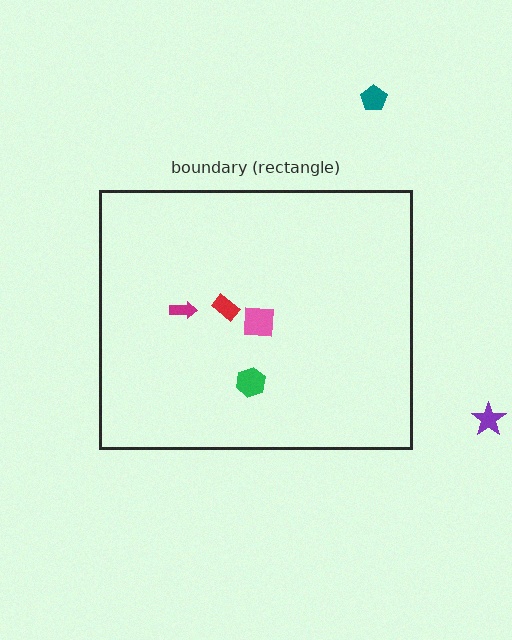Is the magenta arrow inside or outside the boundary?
Inside.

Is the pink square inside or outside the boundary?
Inside.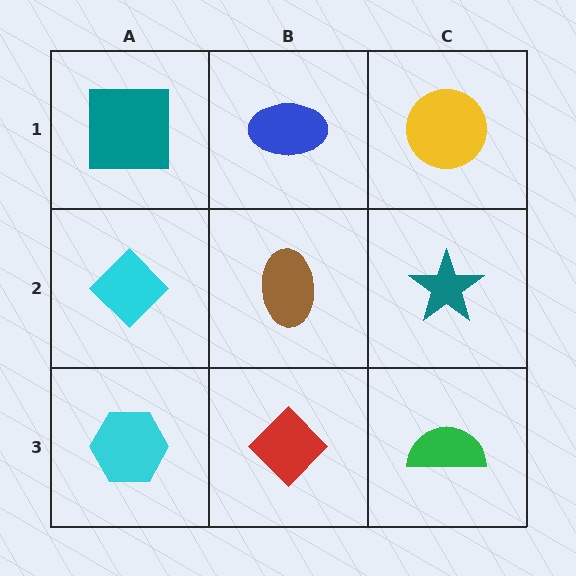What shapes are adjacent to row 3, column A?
A cyan diamond (row 2, column A), a red diamond (row 3, column B).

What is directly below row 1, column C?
A teal star.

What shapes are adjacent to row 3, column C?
A teal star (row 2, column C), a red diamond (row 3, column B).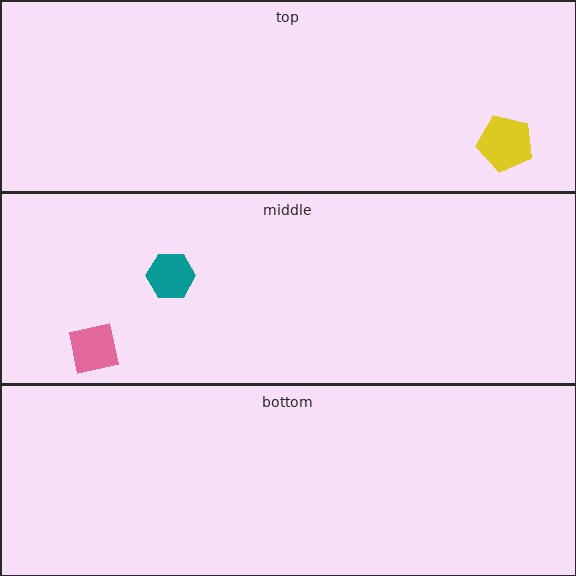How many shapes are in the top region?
1.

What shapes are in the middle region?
The pink square, the teal hexagon.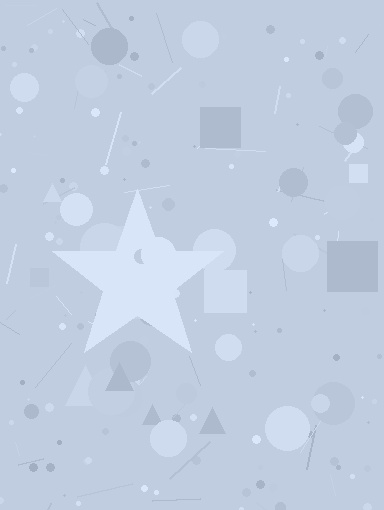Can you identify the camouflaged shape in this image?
The camouflaged shape is a star.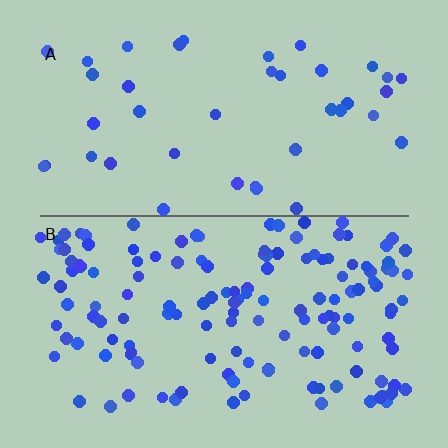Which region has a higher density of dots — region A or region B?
B (the bottom).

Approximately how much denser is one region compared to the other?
Approximately 3.5× — region B over region A.